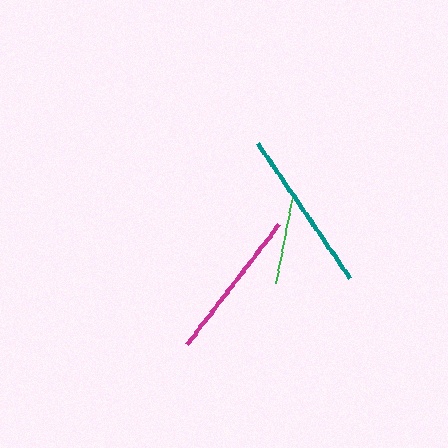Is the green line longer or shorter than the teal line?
The teal line is longer than the green line.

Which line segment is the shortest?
The green line is the shortest at approximately 89 pixels.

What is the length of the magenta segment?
The magenta segment is approximately 151 pixels long.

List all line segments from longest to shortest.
From longest to shortest: teal, magenta, green.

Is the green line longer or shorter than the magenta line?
The magenta line is longer than the green line.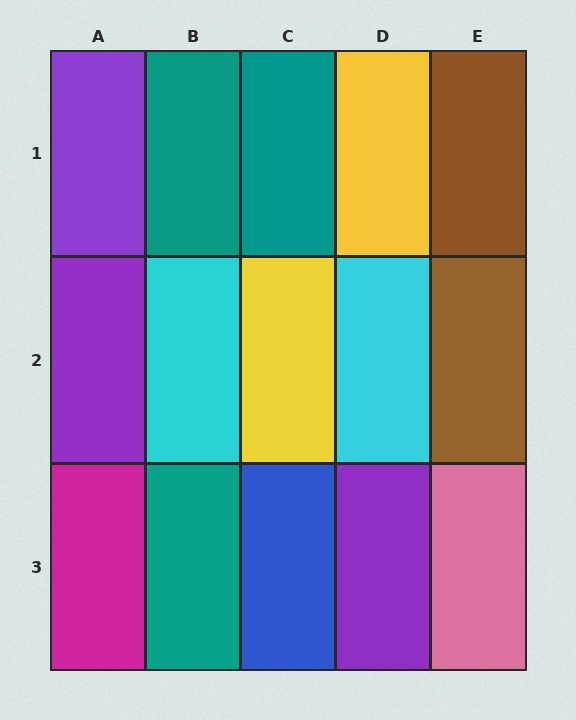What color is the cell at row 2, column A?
Purple.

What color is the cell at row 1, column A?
Purple.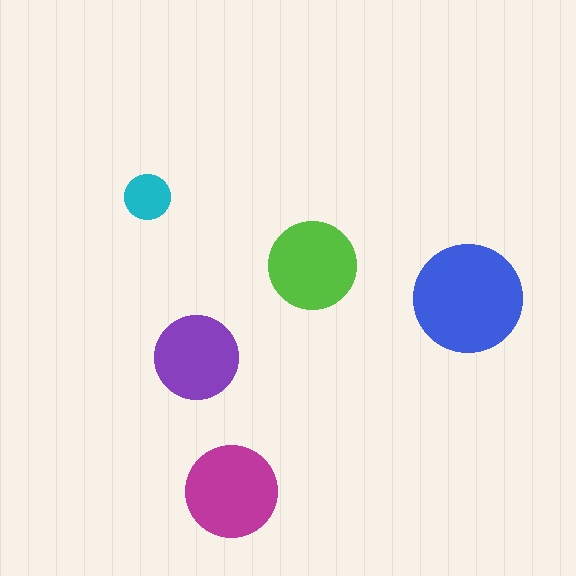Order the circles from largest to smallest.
the blue one, the magenta one, the lime one, the purple one, the cyan one.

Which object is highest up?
The cyan circle is topmost.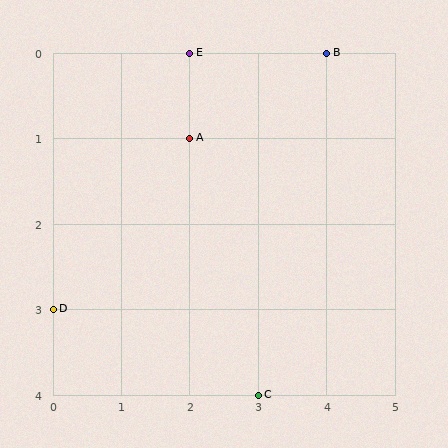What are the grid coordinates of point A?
Point A is at grid coordinates (2, 1).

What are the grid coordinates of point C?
Point C is at grid coordinates (3, 4).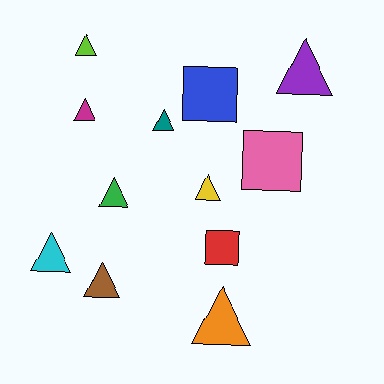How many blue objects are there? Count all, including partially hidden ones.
There is 1 blue object.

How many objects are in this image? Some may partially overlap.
There are 12 objects.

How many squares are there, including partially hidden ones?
There are 3 squares.